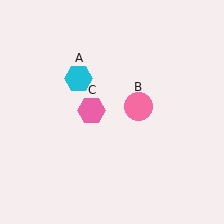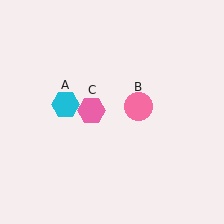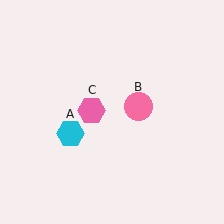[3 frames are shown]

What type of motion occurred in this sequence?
The cyan hexagon (object A) rotated counterclockwise around the center of the scene.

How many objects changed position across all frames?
1 object changed position: cyan hexagon (object A).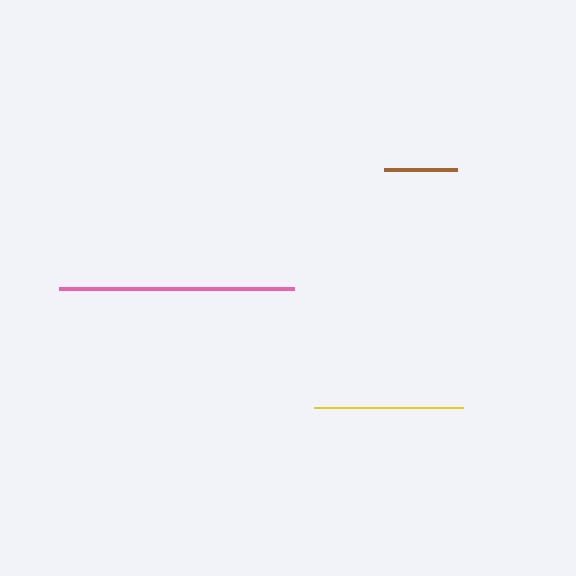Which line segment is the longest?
The pink line is the longest at approximately 235 pixels.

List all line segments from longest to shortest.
From longest to shortest: pink, yellow, brown.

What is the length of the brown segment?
The brown segment is approximately 74 pixels long.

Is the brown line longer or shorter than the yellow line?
The yellow line is longer than the brown line.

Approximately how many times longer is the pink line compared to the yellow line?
The pink line is approximately 1.6 times the length of the yellow line.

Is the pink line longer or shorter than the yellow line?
The pink line is longer than the yellow line.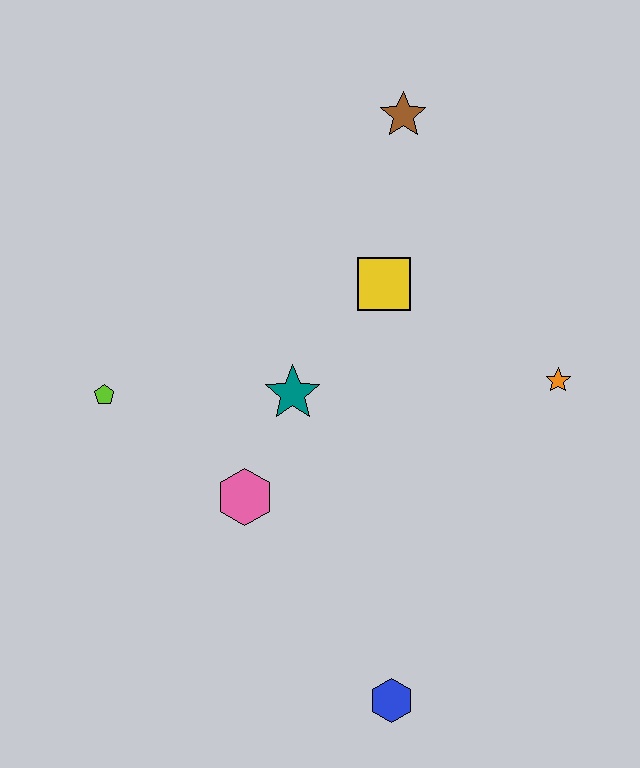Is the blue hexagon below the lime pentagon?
Yes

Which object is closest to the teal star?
The pink hexagon is closest to the teal star.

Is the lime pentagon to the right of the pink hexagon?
No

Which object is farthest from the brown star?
The blue hexagon is farthest from the brown star.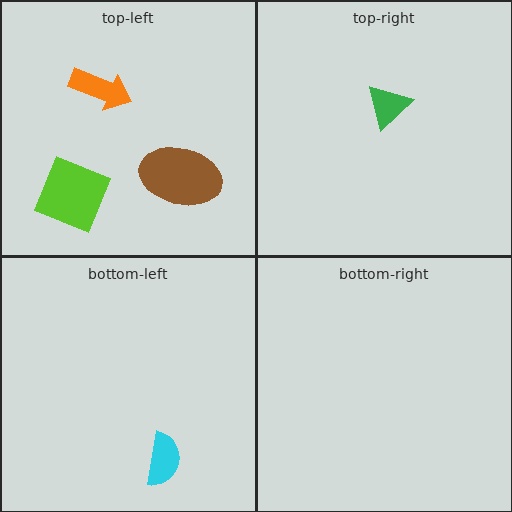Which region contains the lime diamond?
The top-left region.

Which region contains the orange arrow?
The top-left region.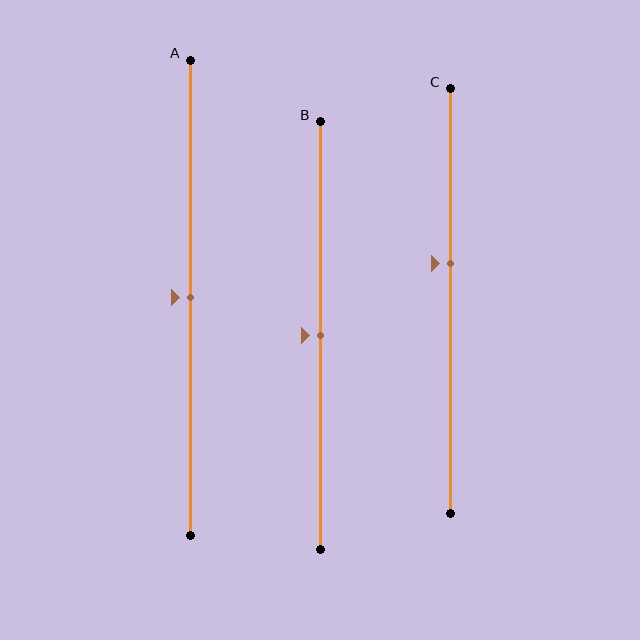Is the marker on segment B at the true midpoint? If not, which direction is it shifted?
Yes, the marker on segment B is at the true midpoint.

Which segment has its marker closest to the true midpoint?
Segment A has its marker closest to the true midpoint.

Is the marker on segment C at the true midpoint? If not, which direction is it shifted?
No, the marker on segment C is shifted upward by about 9% of the segment length.